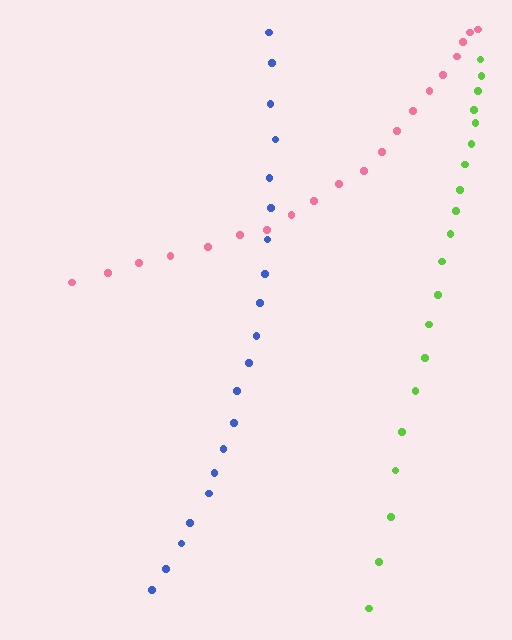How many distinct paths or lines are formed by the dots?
There are 3 distinct paths.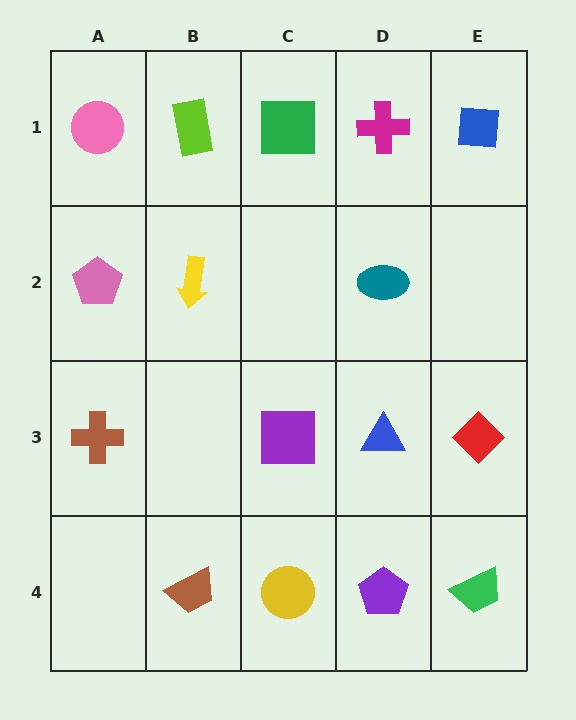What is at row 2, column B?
A yellow arrow.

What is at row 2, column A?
A pink pentagon.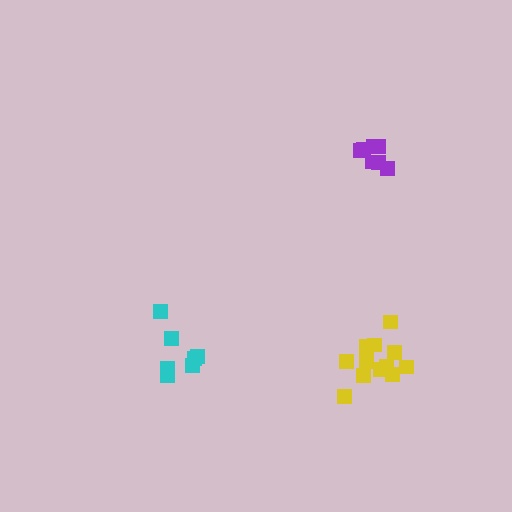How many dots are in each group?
Group 1: 12 dots, Group 2: 7 dots, Group 3: 7 dots (26 total).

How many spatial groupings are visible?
There are 3 spatial groupings.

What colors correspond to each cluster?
The clusters are colored: yellow, purple, cyan.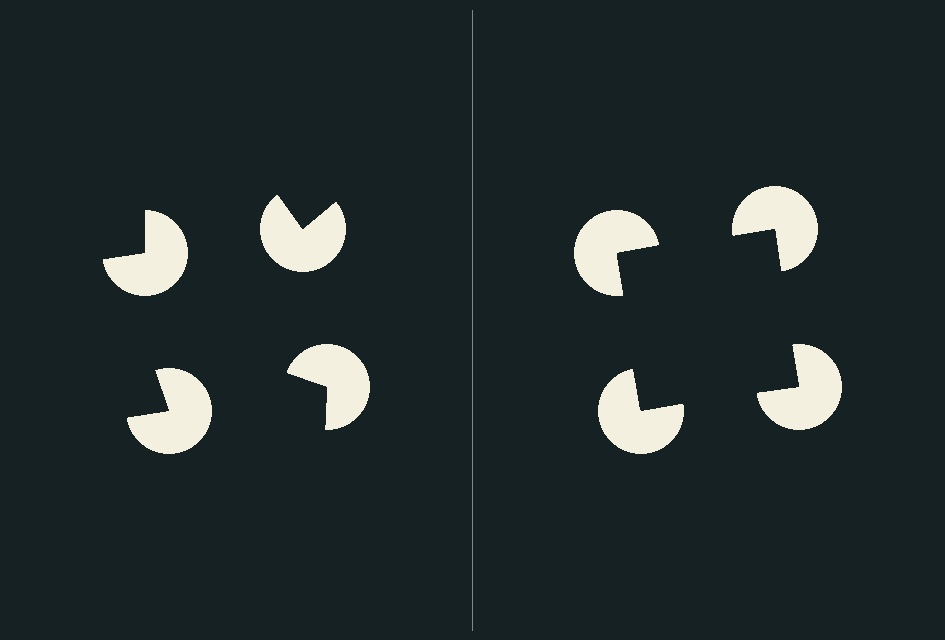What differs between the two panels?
The pac-man discs are positioned identically on both sides; only the wedge orientations differ. On the right they align to a square; on the left they are misaligned.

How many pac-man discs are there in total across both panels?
8 — 4 on each side.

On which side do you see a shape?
An illusory square appears on the right side. On the left side the wedge cuts are rotated, so no coherent shape forms.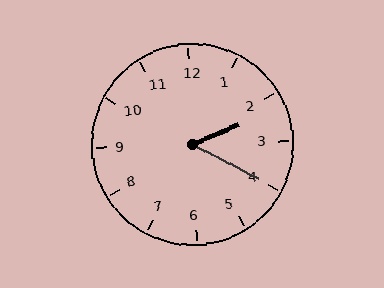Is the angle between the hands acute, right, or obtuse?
It is acute.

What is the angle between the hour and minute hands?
Approximately 50 degrees.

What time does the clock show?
2:20.